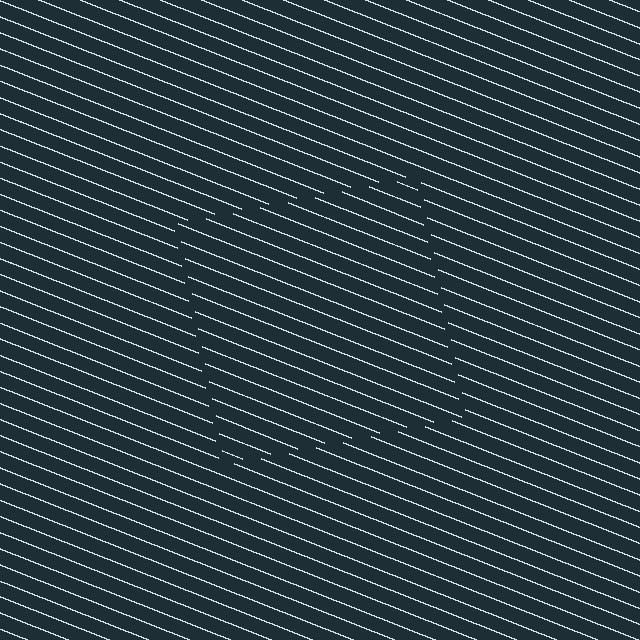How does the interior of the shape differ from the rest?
The interior of the shape contains the same grating, shifted by half a period — the contour is defined by the phase discontinuity where line-ends from the inner and outer gratings abut.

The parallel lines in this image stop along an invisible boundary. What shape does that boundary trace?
An illusory square. The interior of the shape contains the same grating, shifted by half a period — the contour is defined by the phase discontinuity where line-ends from the inner and outer gratings abut.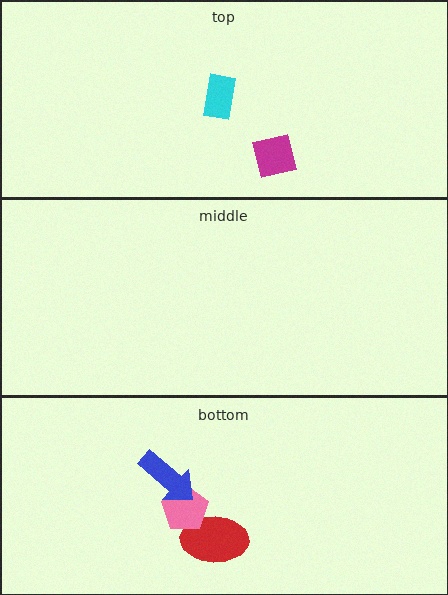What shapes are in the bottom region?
The red ellipse, the pink pentagon, the blue arrow.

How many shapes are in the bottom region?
3.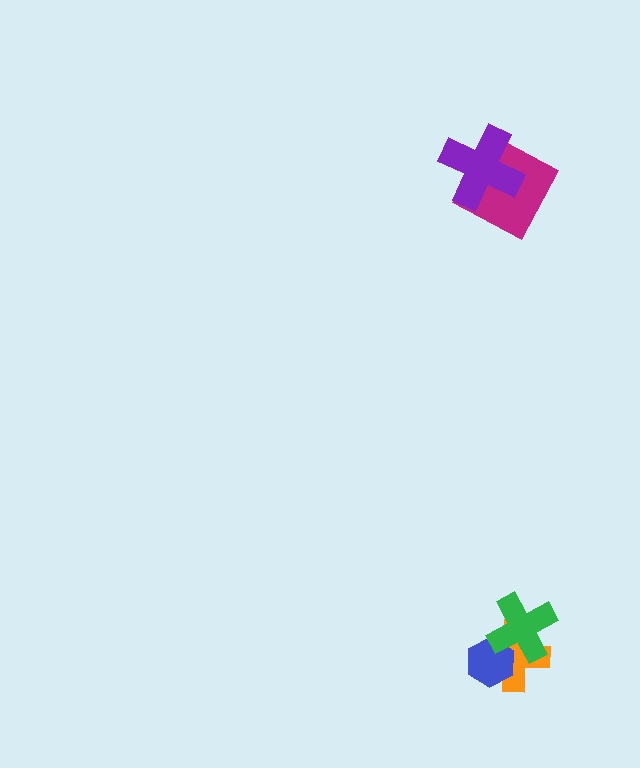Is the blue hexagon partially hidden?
Yes, it is partially covered by another shape.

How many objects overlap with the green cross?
2 objects overlap with the green cross.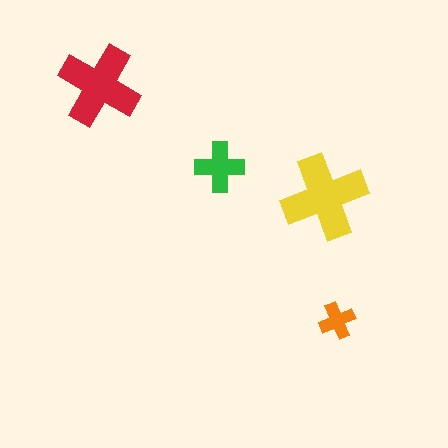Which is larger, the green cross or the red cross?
The red one.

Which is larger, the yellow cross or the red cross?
The yellow one.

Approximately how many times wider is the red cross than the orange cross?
About 2 times wider.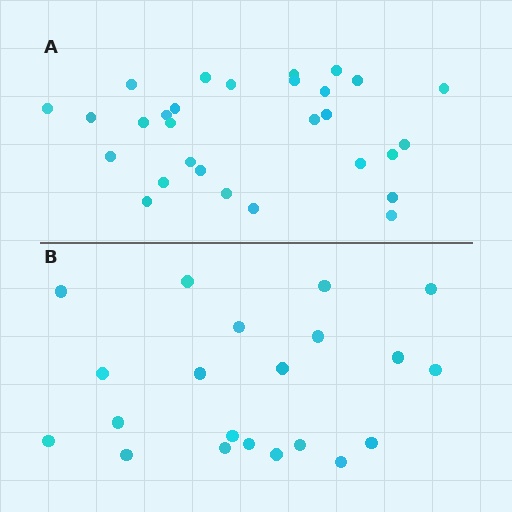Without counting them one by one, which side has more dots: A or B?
Region A (the top region) has more dots.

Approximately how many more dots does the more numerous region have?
Region A has roughly 8 or so more dots than region B.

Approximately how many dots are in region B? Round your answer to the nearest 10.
About 20 dots. (The exact count is 21, which rounds to 20.)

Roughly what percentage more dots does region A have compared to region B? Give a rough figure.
About 40% more.